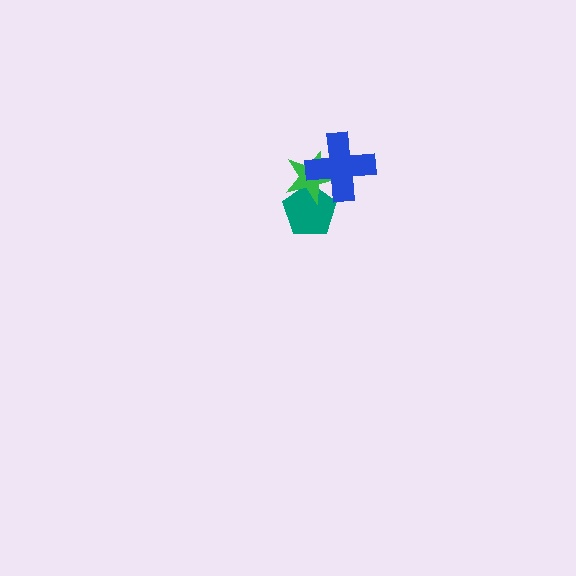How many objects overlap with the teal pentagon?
2 objects overlap with the teal pentagon.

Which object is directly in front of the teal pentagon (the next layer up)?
The green star is directly in front of the teal pentagon.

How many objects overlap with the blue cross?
2 objects overlap with the blue cross.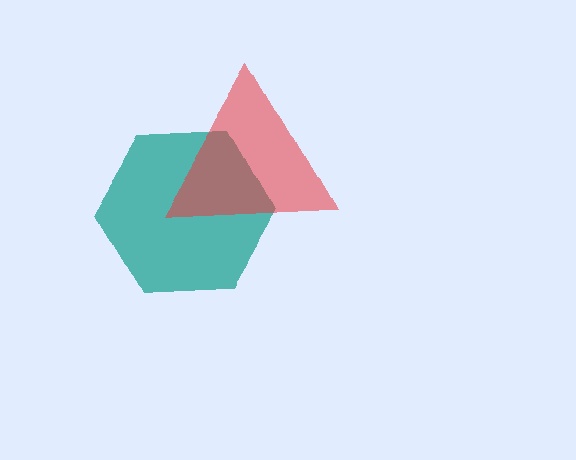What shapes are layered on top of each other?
The layered shapes are: a teal hexagon, a red triangle.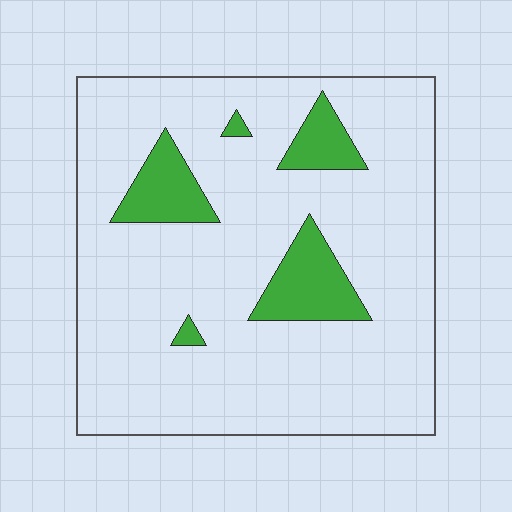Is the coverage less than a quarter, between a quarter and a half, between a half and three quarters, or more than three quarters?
Less than a quarter.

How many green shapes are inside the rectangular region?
5.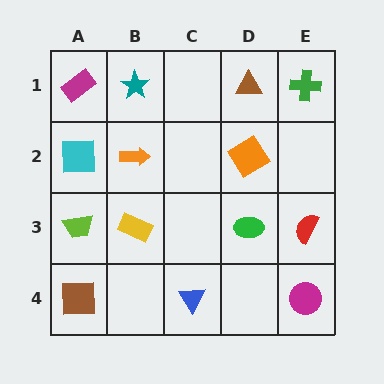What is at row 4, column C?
A blue triangle.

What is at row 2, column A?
A cyan square.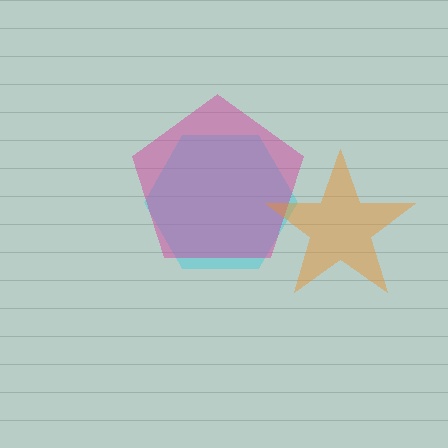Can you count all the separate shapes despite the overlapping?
Yes, there are 3 separate shapes.